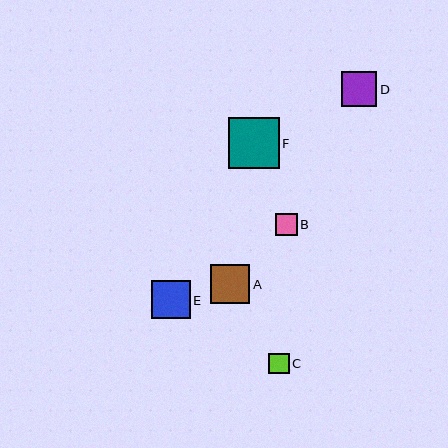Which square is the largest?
Square F is the largest with a size of approximately 50 pixels.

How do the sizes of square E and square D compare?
Square E and square D are approximately the same size.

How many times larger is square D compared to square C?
Square D is approximately 1.7 times the size of square C.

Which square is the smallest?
Square C is the smallest with a size of approximately 21 pixels.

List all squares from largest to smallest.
From largest to smallest: F, A, E, D, B, C.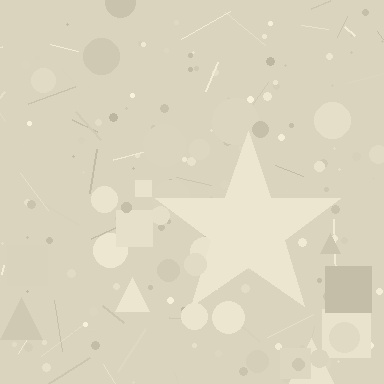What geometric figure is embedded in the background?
A star is embedded in the background.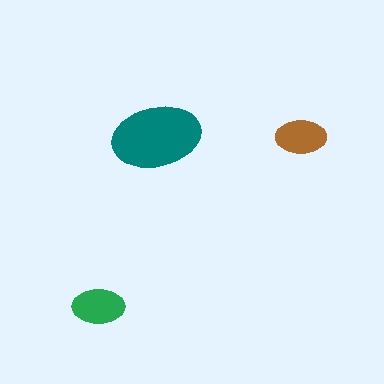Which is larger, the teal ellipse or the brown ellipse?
The teal one.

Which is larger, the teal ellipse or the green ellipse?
The teal one.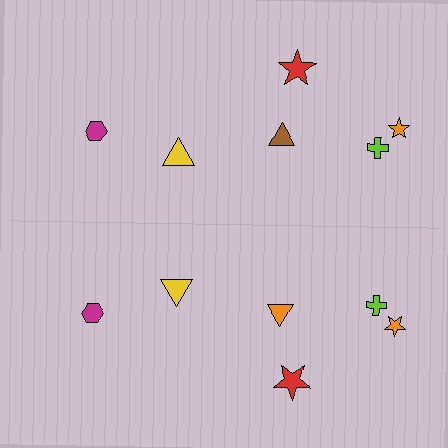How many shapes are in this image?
There are 12 shapes in this image.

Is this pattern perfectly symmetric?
No, the pattern is not perfectly symmetric. The orange triangle on the bottom side breaks the symmetry — its mirror counterpart is brown.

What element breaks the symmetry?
The orange triangle on the bottom side breaks the symmetry — its mirror counterpart is brown.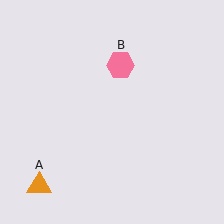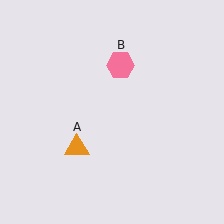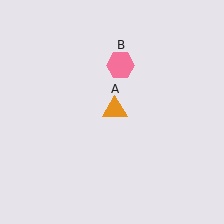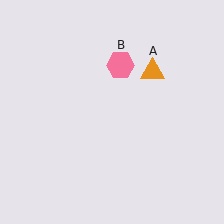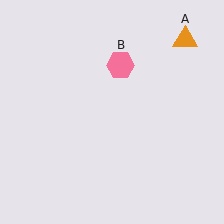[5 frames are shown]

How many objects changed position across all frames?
1 object changed position: orange triangle (object A).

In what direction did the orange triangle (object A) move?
The orange triangle (object A) moved up and to the right.